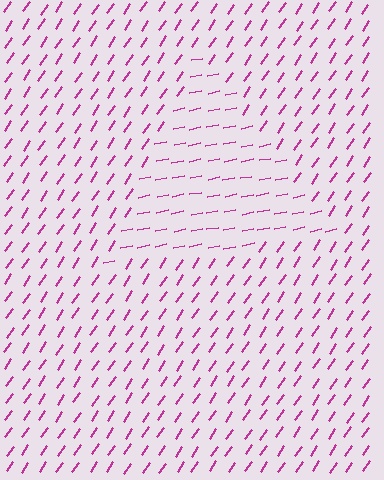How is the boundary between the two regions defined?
The boundary is defined purely by a change in line orientation (approximately 45 degrees difference). All lines are the same color and thickness.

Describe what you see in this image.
The image is filled with small magenta line segments. A triangle region in the image has lines oriented differently from the surrounding lines, creating a visible texture boundary.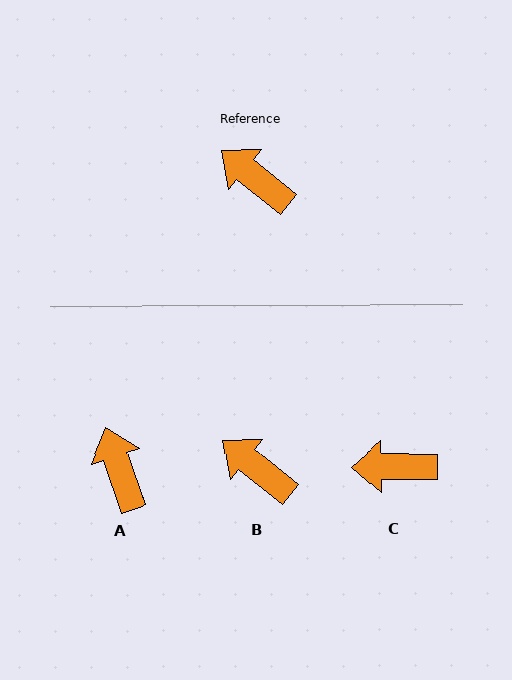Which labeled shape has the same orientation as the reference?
B.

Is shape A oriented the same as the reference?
No, it is off by about 33 degrees.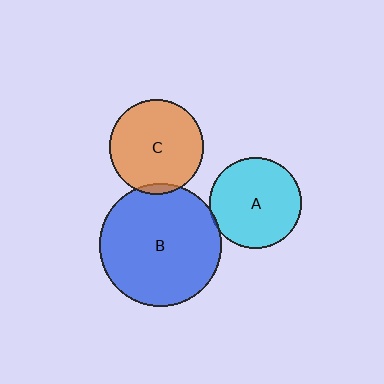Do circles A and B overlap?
Yes.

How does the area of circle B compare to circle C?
Approximately 1.7 times.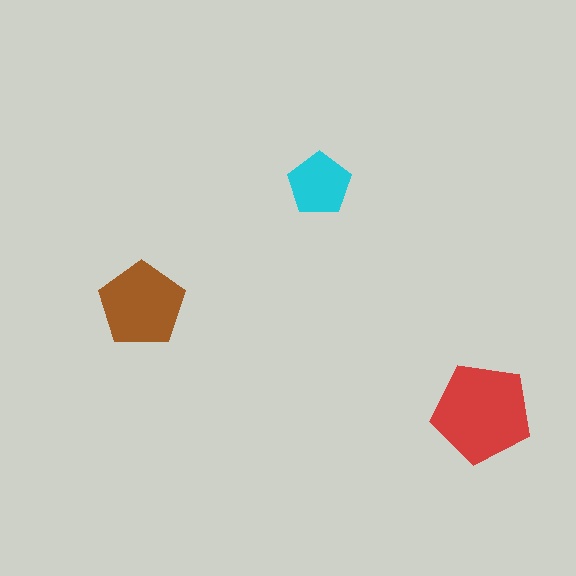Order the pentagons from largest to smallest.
the red one, the brown one, the cyan one.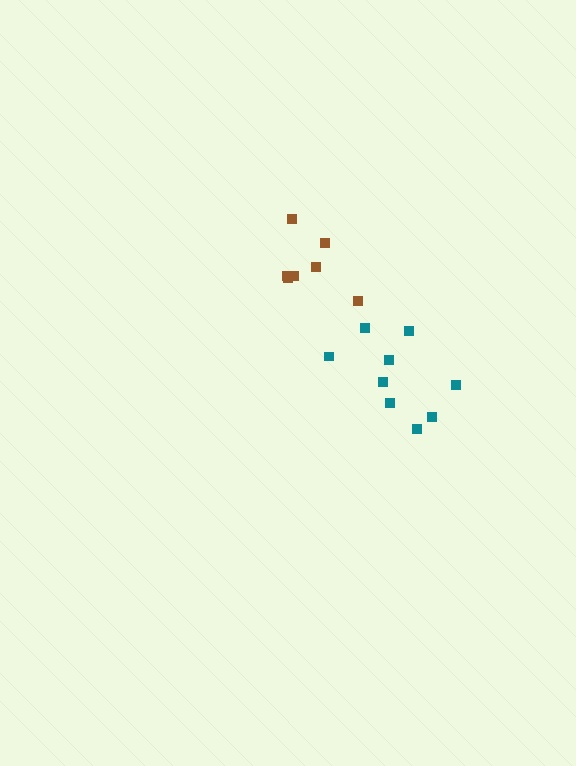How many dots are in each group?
Group 1: 9 dots, Group 2: 7 dots (16 total).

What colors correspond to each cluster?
The clusters are colored: teal, brown.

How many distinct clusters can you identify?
There are 2 distinct clusters.